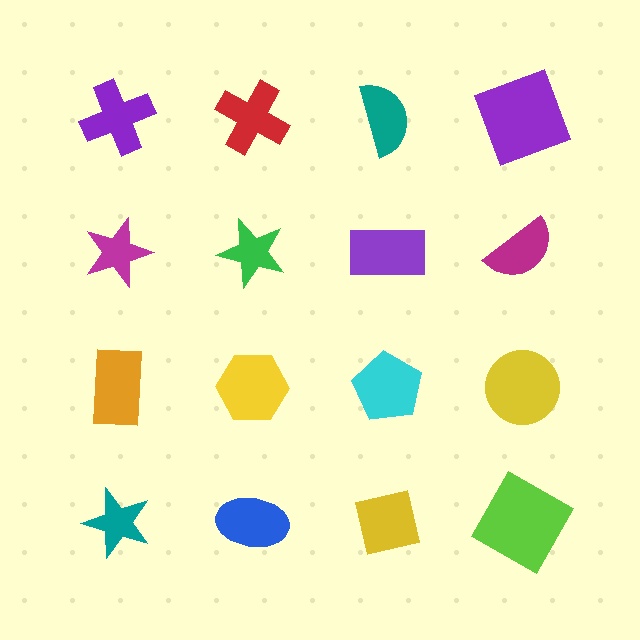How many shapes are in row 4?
4 shapes.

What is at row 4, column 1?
A teal star.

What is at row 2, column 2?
A green star.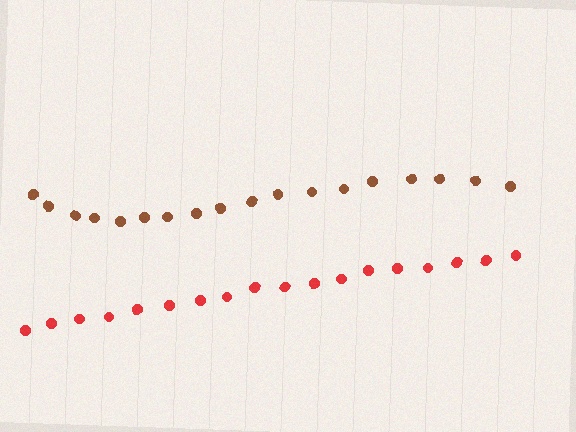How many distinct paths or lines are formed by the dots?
There are 2 distinct paths.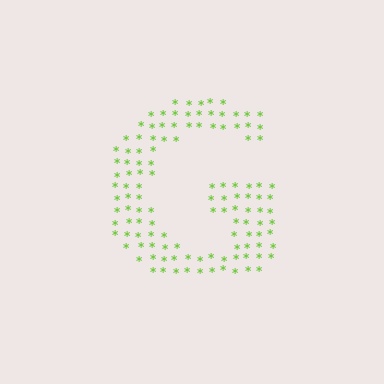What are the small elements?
The small elements are asterisks.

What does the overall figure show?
The overall figure shows the letter G.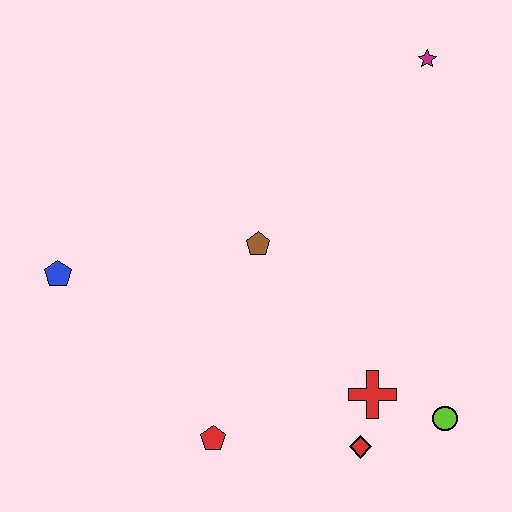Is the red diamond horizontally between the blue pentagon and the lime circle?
Yes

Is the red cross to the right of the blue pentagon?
Yes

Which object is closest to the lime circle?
The red cross is closest to the lime circle.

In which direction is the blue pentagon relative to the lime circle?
The blue pentagon is to the left of the lime circle.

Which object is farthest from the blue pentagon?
The magenta star is farthest from the blue pentagon.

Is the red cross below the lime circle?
No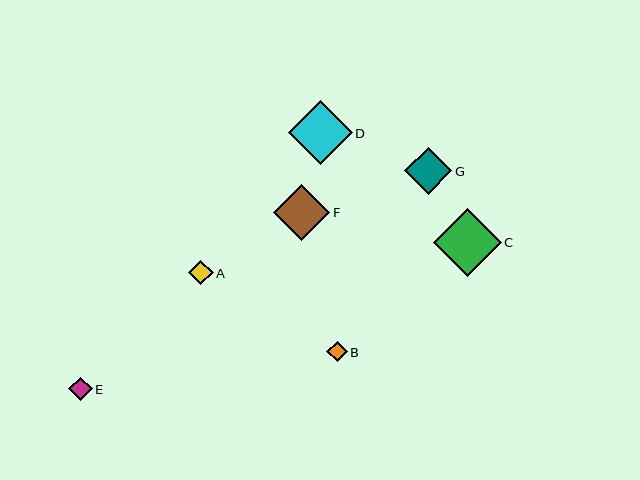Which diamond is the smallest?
Diamond B is the smallest with a size of approximately 20 pixels.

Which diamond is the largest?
Diamond C is the largest with a size of approximately 68 pixels.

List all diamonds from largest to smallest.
From largest to smallest: C, D, F, G, A, E, B.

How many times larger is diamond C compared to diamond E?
Diamond C is approximately 2.9 times the size of diamond E.